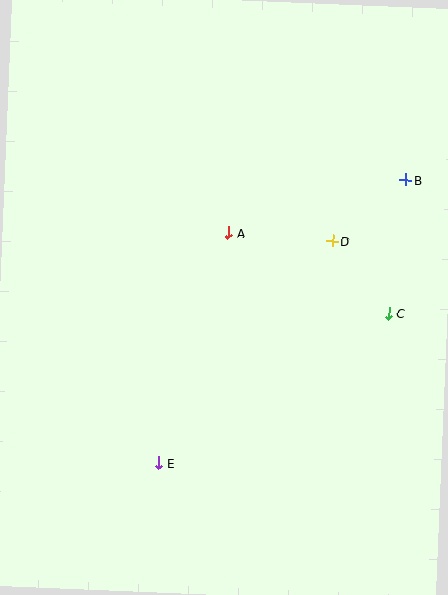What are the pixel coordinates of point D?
Point D is at (332, 241).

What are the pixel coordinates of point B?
Point B is at (406, 180).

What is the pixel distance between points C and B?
The distance between C and B is 135 pixels.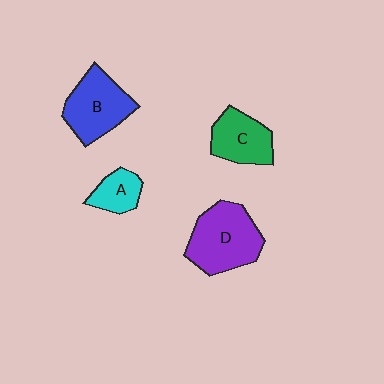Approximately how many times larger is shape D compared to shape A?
Approximately 2.3 times.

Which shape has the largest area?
Shape D (purple).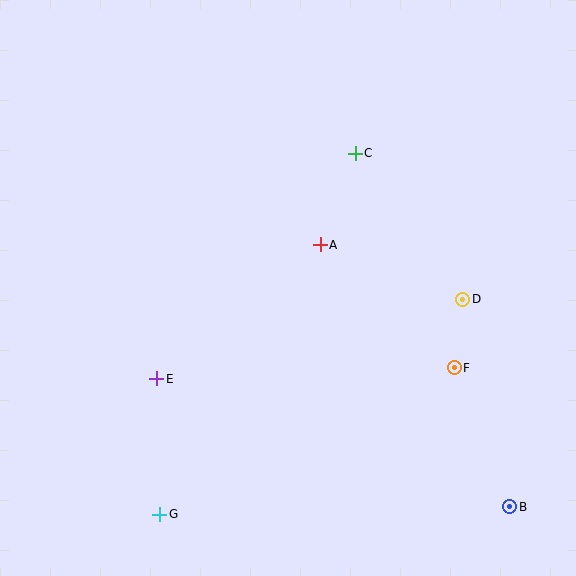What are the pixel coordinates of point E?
Point E is at (157, 379).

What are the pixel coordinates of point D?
Point D is at (463, 299).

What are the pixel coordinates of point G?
Point G is at (160, 515).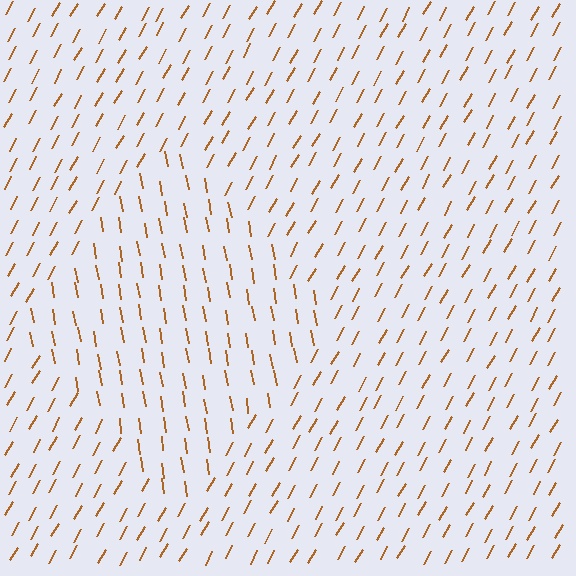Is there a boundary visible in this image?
Yes, there is a texture boundary formed by a change in line orientation.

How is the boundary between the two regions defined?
The boundary is defined purely by a change in line orientation (approximately 39 degrees difference). All lines are the same color and thickness.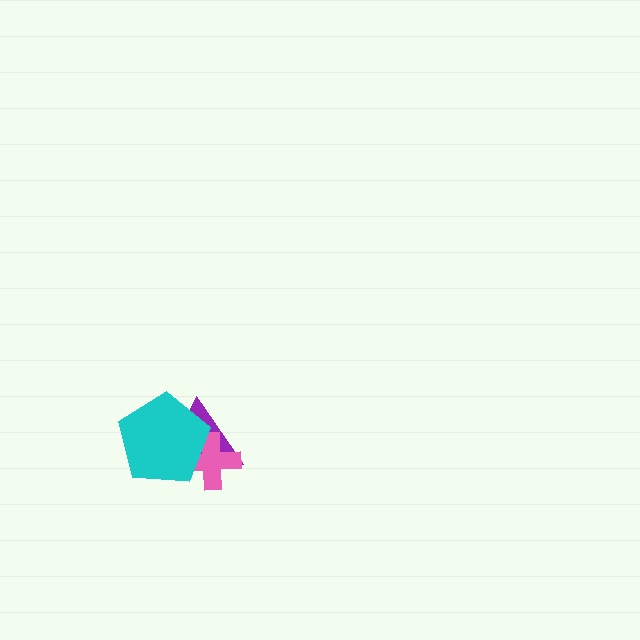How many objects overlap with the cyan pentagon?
2 objects overlap with the cyan pentagon.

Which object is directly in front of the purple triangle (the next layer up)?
The pink cross is directly in front of the purple triangle.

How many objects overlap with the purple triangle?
2 objects overlap with the purple triangle.